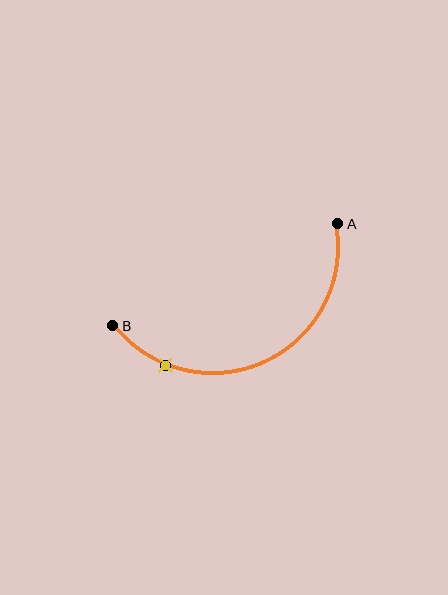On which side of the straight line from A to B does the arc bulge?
The arc bulges below the straight line connecting A and B.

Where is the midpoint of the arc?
The arc midpoint is the point on the curve farthest from the straight line joining A and B. It sits below that line.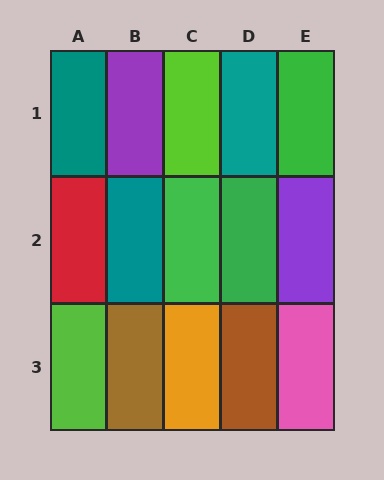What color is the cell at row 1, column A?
Teal.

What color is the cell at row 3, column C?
Orange.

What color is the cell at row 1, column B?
Purple.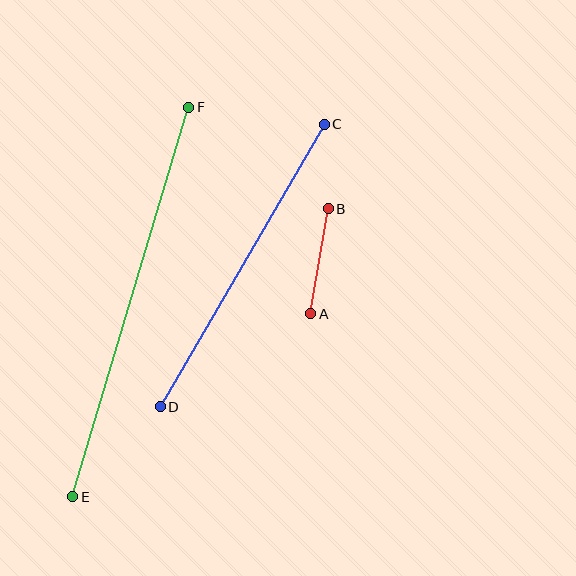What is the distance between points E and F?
The distance is approximately 407 pixels.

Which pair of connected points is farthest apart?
Points E and F are farthest apart.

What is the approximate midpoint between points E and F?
The midpoint is at approximately (131, 302) pixels.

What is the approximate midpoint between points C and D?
The midpoint is at approximately (242, 266) pixels.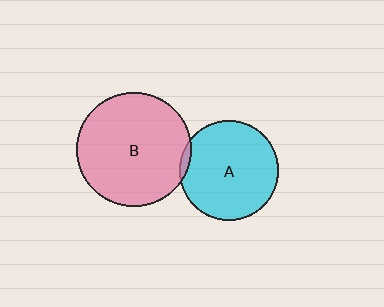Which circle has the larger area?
Circle B (pink).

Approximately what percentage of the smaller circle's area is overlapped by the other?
Approximately 5%.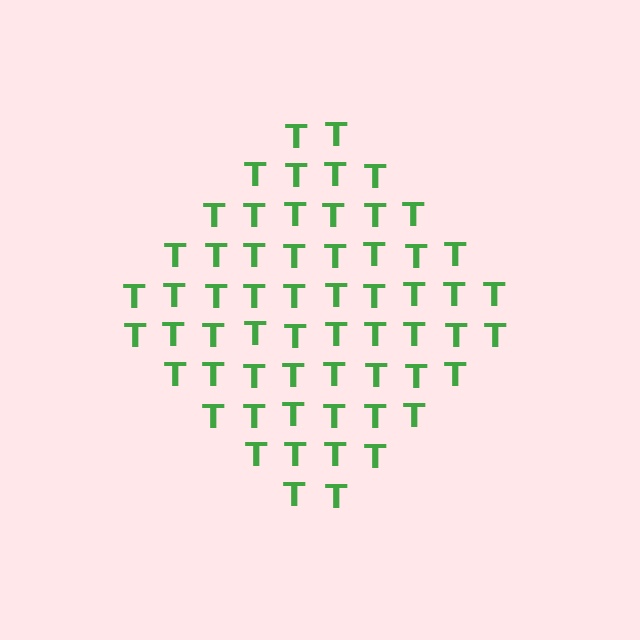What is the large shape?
The large shape is a diamond.